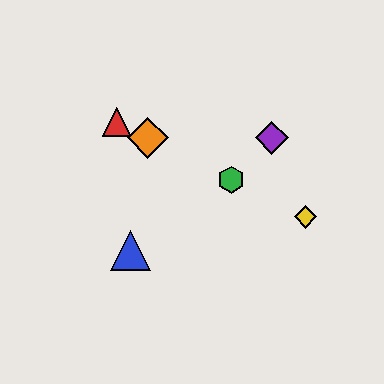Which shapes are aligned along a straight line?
The red triangle, the green hexagon, the yellow diamond, the orange diamond are aligned along a straight line.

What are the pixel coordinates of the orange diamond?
The orange diamond is at (148, 138).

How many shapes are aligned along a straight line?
4 shapes (the red triangle, the green hexagon, the yellow diamond, the orange diamond) are aligned along a straight line.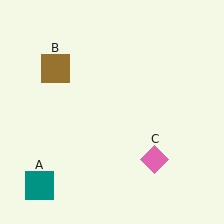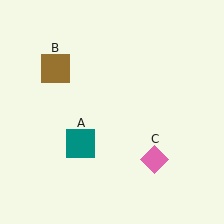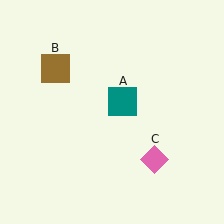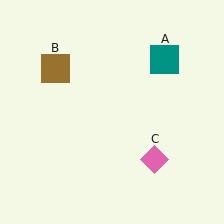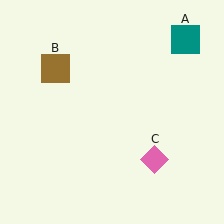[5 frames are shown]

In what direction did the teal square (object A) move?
The teal square (object A) moved up and to the right.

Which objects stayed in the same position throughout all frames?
Brown square (object B) and pink diamond (object C) remained stationary.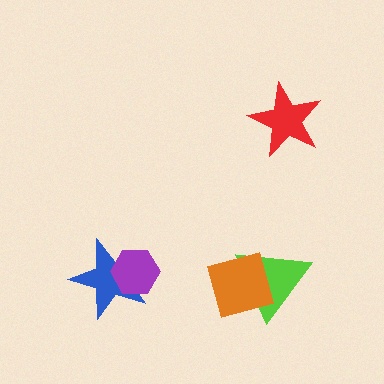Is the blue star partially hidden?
Yes, it is partially covered by another shape.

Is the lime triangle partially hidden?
Yes, it is partially covered by another shape.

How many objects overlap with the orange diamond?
1 object overlaps with the orange diamond.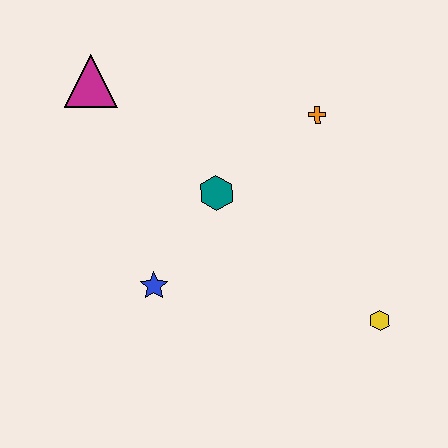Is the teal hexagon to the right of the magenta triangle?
Yes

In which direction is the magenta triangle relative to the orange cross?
The magenta triangle is to the left of the orange cross.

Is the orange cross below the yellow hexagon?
No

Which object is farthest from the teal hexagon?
The yellow hexagon is farthest from the teal hexagon.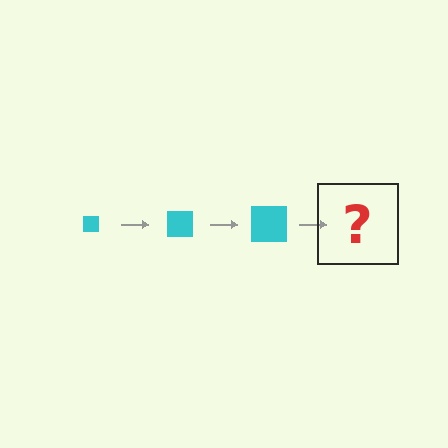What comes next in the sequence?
The next element should be a cyan square, larger than the previous one.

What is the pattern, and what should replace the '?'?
The pattern is that the square gets progressively larger each step. The '?' should be a cyan square, larger than the previous one.